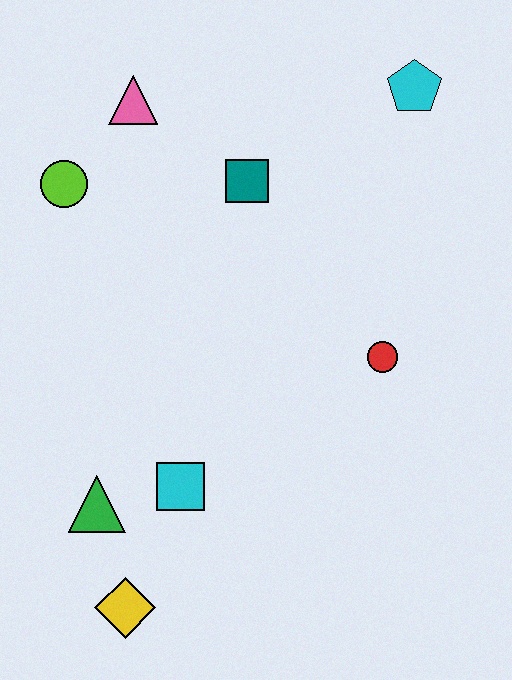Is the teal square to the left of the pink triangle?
No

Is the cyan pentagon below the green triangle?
No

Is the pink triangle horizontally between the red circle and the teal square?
No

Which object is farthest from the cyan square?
The cyan pentagon is farthest from the cyan square.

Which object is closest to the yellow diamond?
The green triangle is closest to the yellow diamond.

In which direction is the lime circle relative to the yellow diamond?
The lime circle is above the yellow diamond.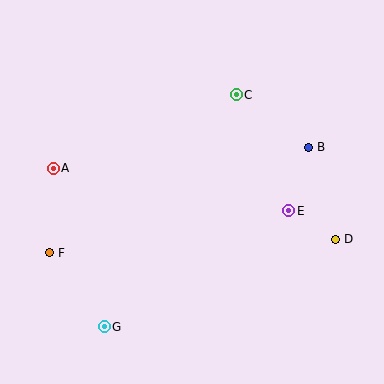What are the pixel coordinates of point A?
Point A is at (53, 168).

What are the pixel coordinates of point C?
Point C is at (236, 95).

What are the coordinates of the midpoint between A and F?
The midpoint between A and F is at (51, 211).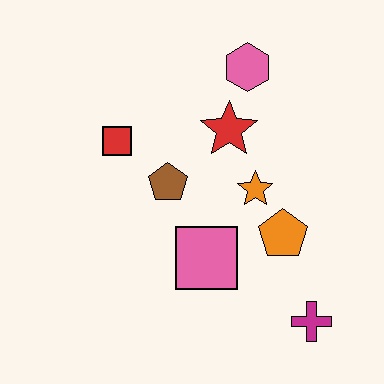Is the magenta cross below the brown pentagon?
Yes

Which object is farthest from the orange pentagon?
The red square is farthest from the orange pentagon.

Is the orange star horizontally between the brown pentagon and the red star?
No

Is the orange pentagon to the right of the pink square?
Yes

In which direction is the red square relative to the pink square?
The red square is above the pink square.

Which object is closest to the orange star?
The orange pentagon is closest to the orange star.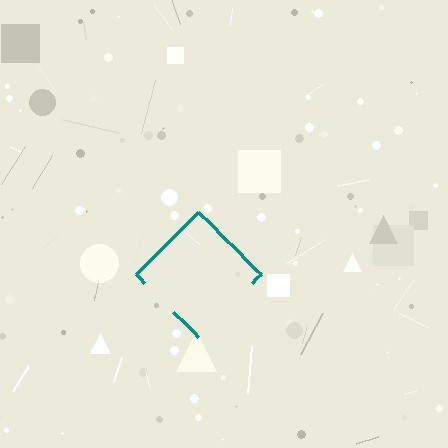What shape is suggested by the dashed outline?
The dashed outline suggests a diamond.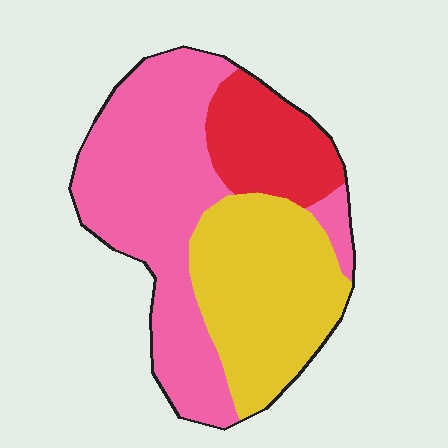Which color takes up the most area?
Pink, at roughly 50%.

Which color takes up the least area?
Red, at roughly 15%.